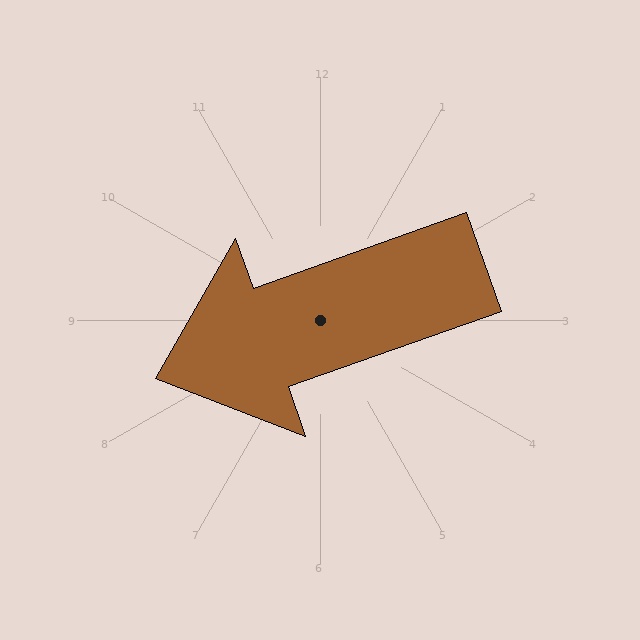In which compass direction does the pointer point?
West.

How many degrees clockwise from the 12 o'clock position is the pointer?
Approximately 250 degrees.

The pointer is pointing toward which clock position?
Roughly 8 o'clock.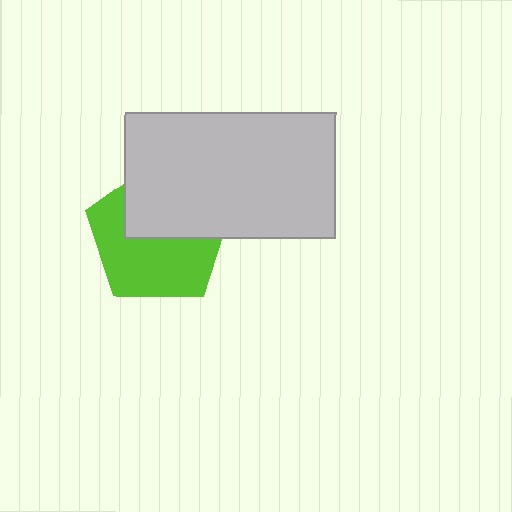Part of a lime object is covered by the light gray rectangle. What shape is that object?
It is a pentagon.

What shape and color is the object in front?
The object in front is a light gray rectangle.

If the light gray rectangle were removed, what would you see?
You would see the complete lime pentagon.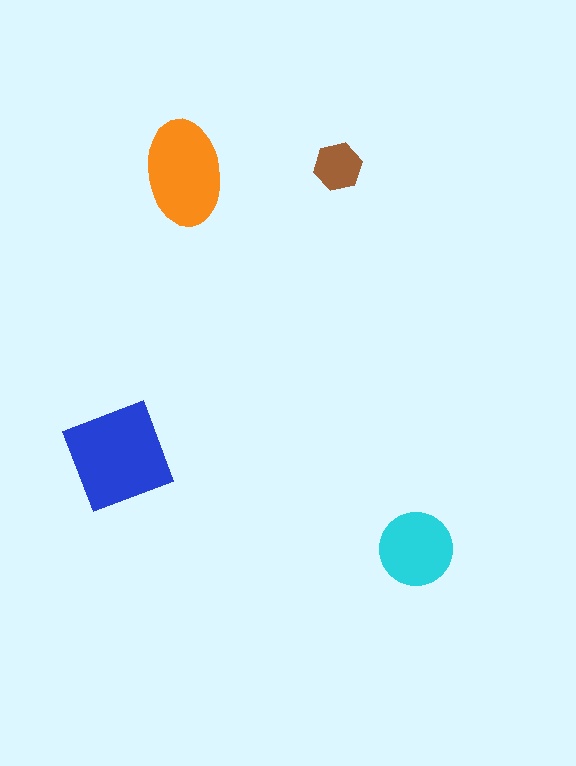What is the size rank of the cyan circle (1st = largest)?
3rd.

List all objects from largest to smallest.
The blue diamond, the orange ellipse, the cyan circle, the brown hexagon.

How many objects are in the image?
There are 4 objects in the image.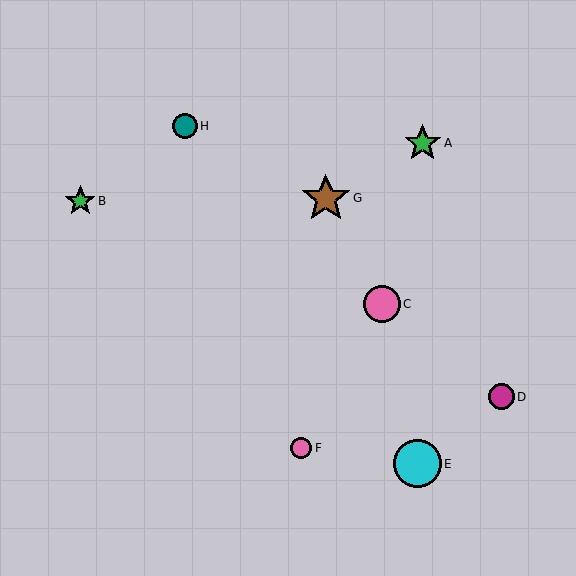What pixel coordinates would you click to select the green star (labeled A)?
Click at (423, 143) to select the green star A.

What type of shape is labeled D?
Shape D is a magenta circle.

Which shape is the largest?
The brown star (labeled G) is the largest.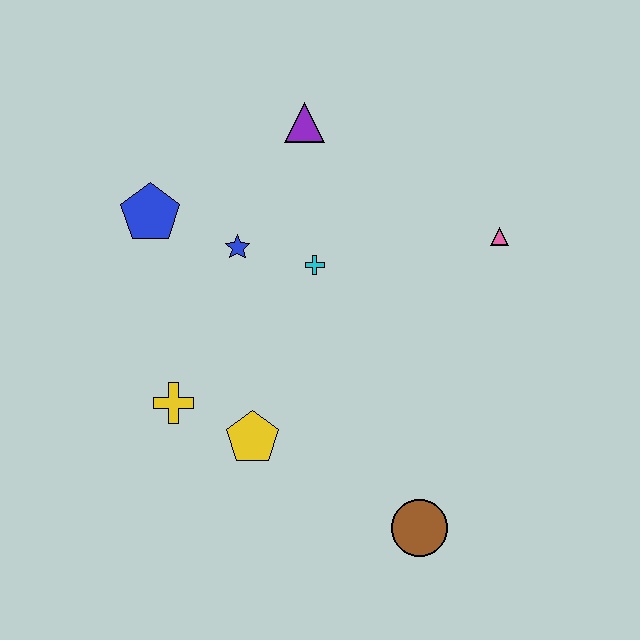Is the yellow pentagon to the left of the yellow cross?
No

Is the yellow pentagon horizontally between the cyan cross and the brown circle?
No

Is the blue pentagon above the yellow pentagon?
Yes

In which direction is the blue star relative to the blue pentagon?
The blue star is to the right of the blue pentagon.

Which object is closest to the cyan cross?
The blue star is closest to the cyan cross.